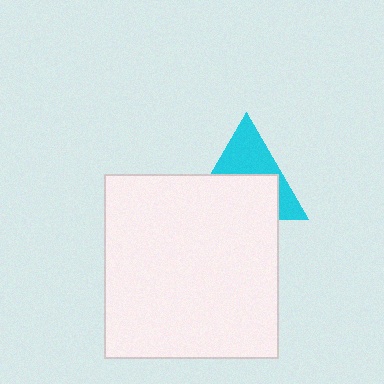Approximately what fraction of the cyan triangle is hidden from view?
Roughly 56% of the cyan triangle is hidden behind the white rectangle.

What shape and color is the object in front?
The object in front is a white rectangle.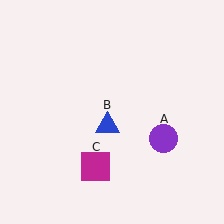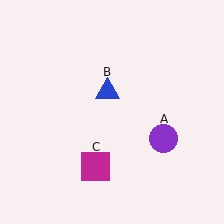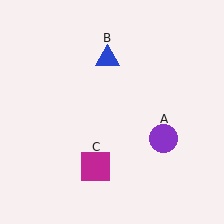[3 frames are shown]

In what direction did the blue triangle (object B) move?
The blue triangle (object B) moved up.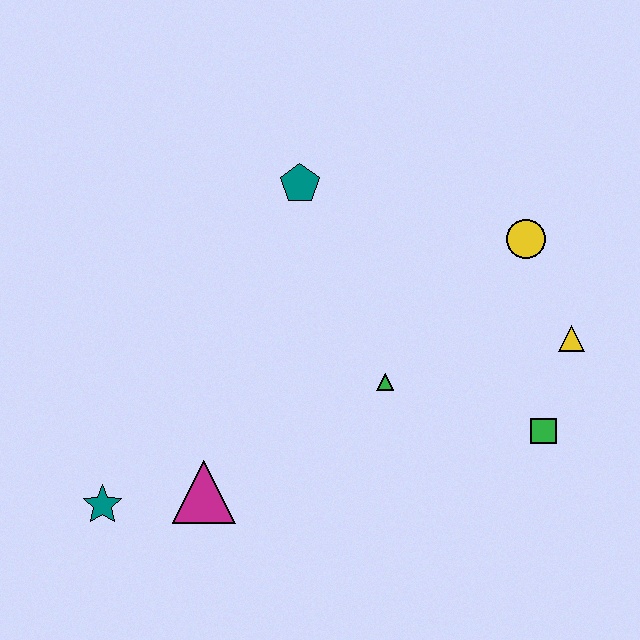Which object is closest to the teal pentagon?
The green triangle is closest to the teal pentagon.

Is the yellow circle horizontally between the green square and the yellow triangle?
No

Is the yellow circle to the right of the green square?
No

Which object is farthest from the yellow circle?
The teal star is farthest from the yellow circle.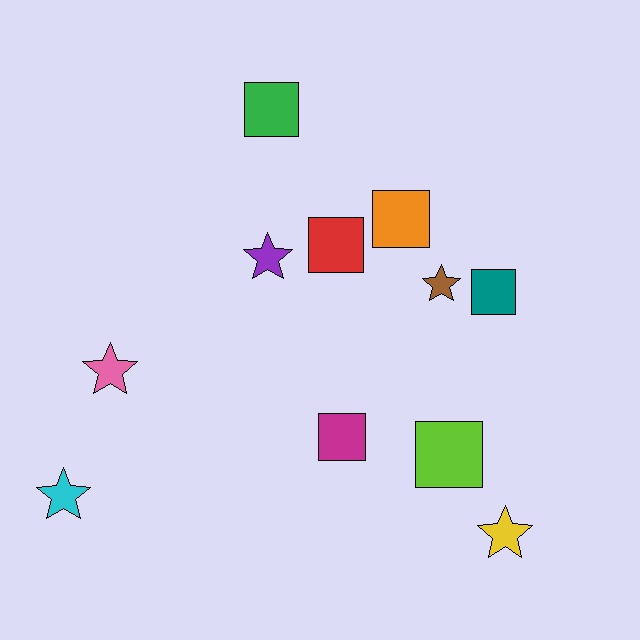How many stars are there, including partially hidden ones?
There are 5 stars.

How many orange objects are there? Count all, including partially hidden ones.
There is 1 orange object.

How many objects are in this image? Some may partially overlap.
There are 11 objects.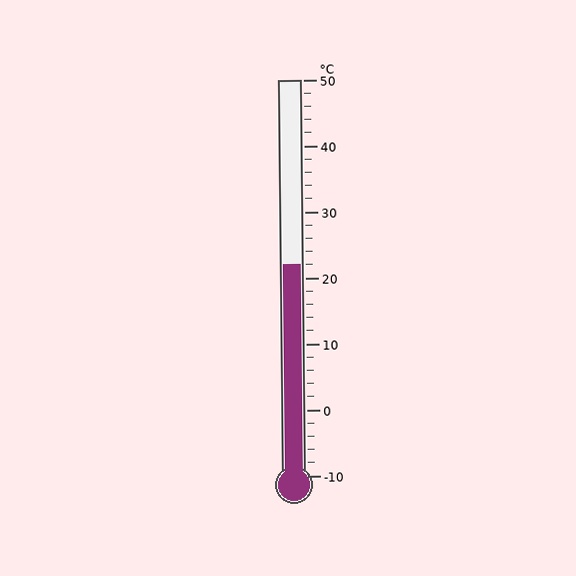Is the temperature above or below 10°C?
The temperature is above 10°C.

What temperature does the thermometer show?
The thermometer shows approximately 22°C.